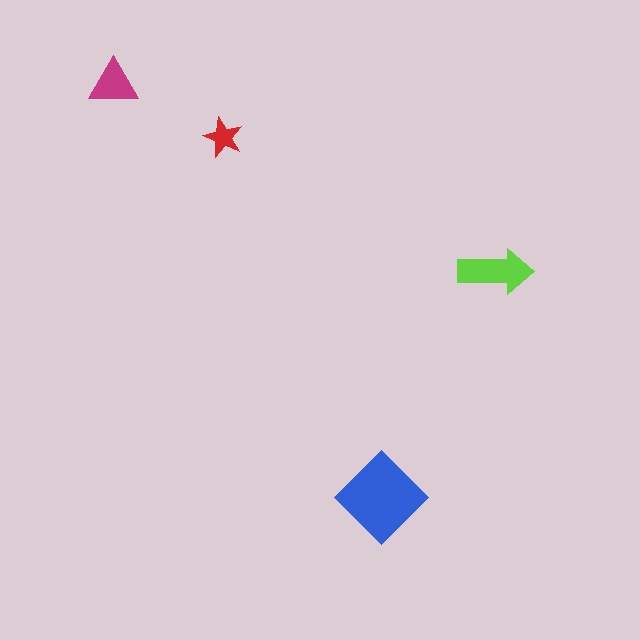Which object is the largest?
The blue diamond.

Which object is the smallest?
The red star.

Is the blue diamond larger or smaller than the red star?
Larger.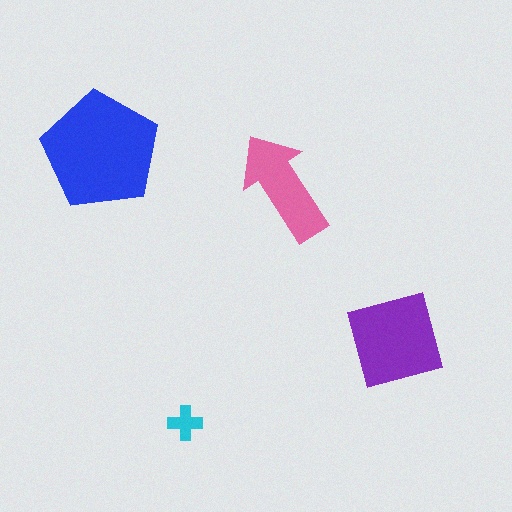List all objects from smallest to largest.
The cyan cross, the pink arrow, the purple square, the blue pentagon.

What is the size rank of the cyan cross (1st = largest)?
4th.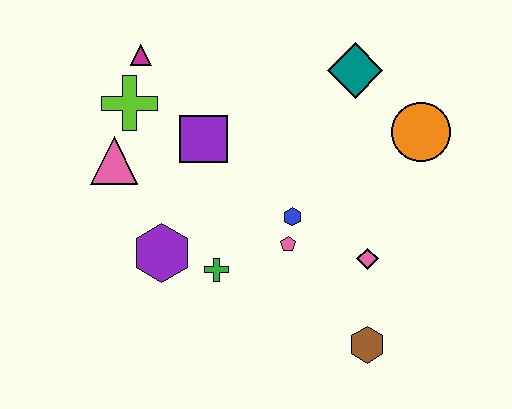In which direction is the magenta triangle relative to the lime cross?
The magenta triangle is above the lime cross.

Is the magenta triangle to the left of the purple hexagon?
Yes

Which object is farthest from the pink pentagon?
The magenta triangle is farthest from the pink pentagon.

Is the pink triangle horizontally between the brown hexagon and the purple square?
No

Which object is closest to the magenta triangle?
The lime cross is closest to the magenta triangle.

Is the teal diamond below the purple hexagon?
No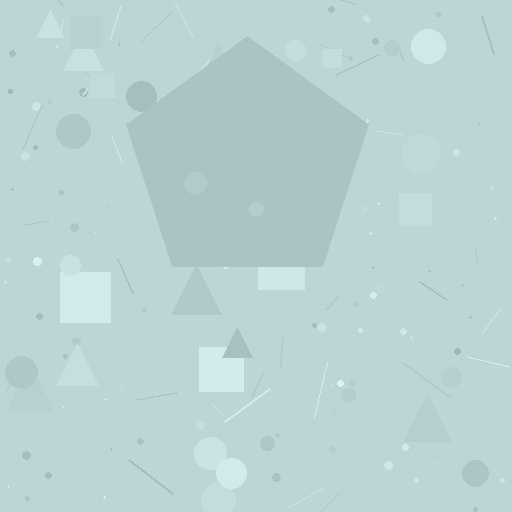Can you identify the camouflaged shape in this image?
The camouflaged shape is a pentagon.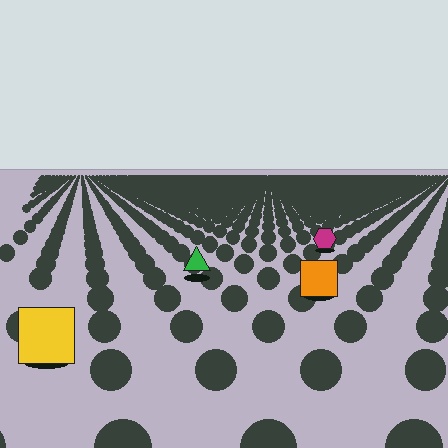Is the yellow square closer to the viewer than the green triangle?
Yes. The yellow square is closer — you can tell from the texture gradient: the ground texture is coarser near it.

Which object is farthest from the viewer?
The magenta hexagon is farthest from the viewer. It appears smaller and the ground texture around it is denser.